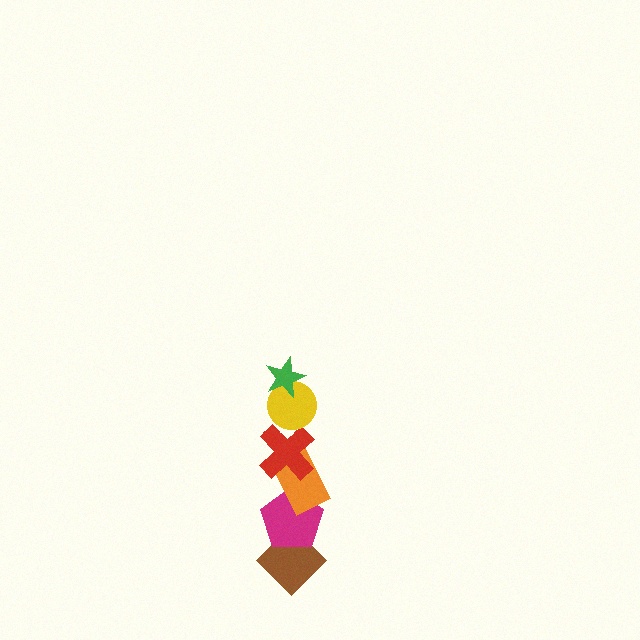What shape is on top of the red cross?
The yellow circle is on top of the red cross.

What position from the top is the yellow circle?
The yellow circle is 2nd from the top.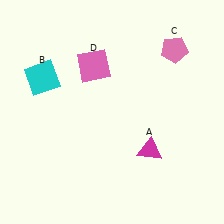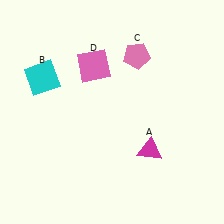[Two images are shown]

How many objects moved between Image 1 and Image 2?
1 object moved between the two images.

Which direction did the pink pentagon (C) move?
The pink pentagon (C) moved left.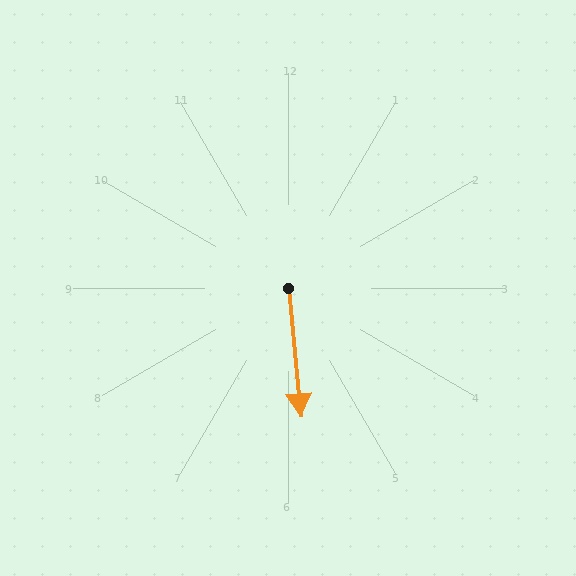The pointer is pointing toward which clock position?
Roughly 6 o'clock.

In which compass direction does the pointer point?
South.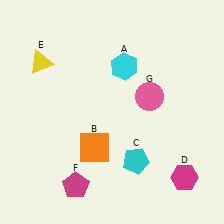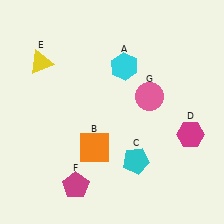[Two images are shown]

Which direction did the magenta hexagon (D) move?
The magenta hexagon (D) moved up.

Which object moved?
The magenta hexagon (D) moved up.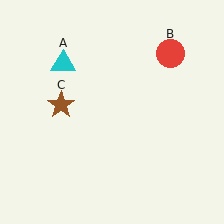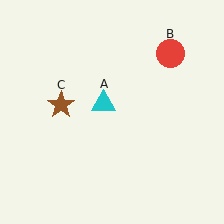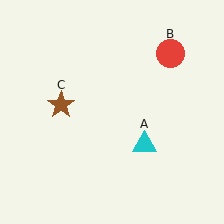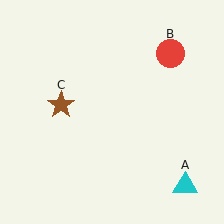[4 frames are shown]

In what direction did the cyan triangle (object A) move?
The cyan triangle (object A) moved down and to the right.